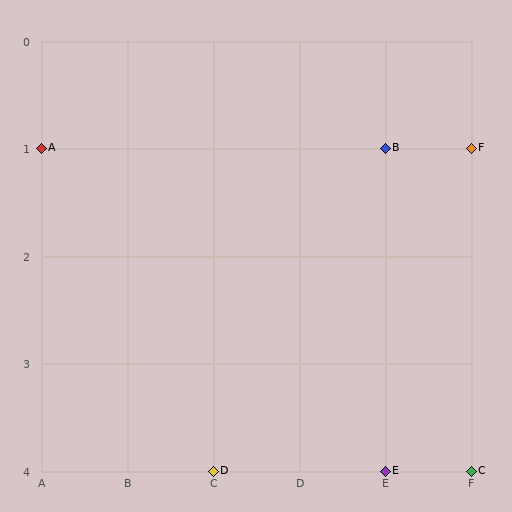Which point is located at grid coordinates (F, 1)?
Point F is at (F, 1).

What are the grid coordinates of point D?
Point D is at grid coordinates (C, 4).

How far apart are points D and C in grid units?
Points D and C are 3 columns apart.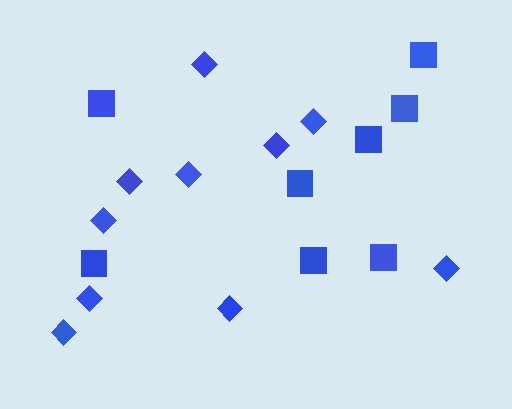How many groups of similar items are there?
There are 2 groups: one group of squares (8) and one group of diamonds (10).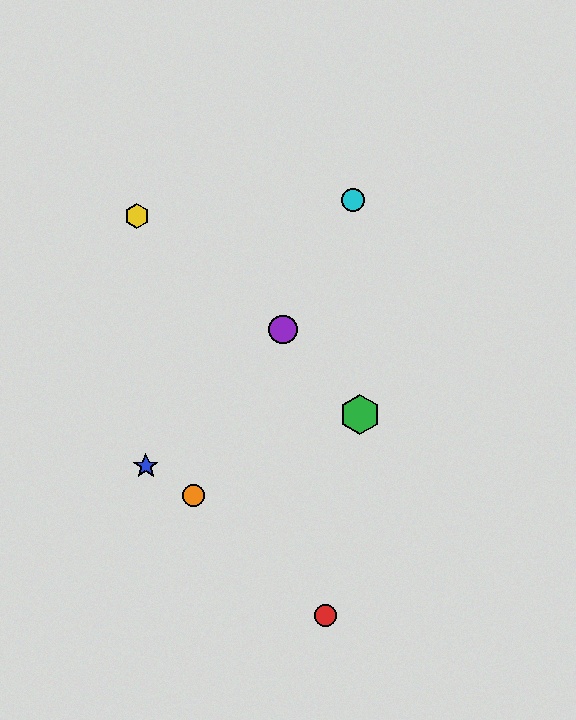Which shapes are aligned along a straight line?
The purple circle, the orange circle, the cyan circle are aligned along a straight line.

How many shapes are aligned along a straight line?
3 shapes (the purple circle, the orange circle, the cyan circle) are aligned along a straight line.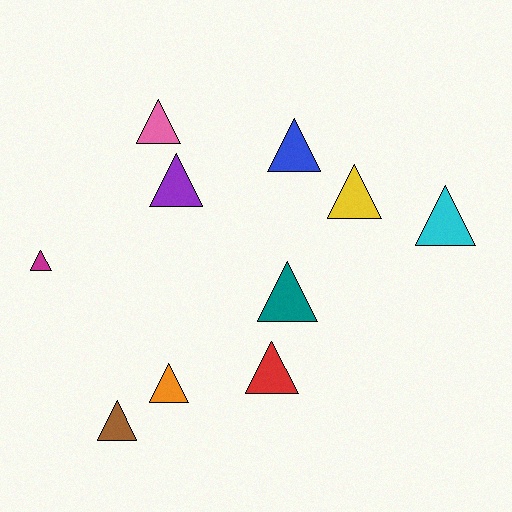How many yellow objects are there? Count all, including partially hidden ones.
There is 1 yellow object.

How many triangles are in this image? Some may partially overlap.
There are 10 triangles.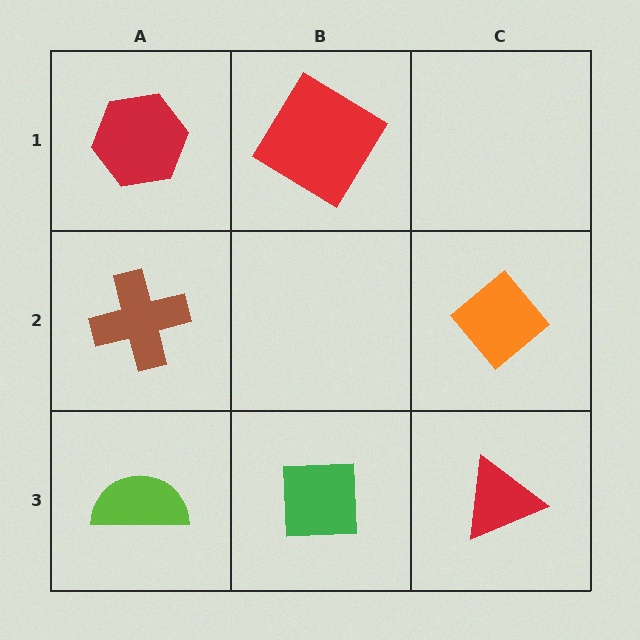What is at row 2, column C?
An orange diamond.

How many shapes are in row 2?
2 shapes.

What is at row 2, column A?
A brown cross.